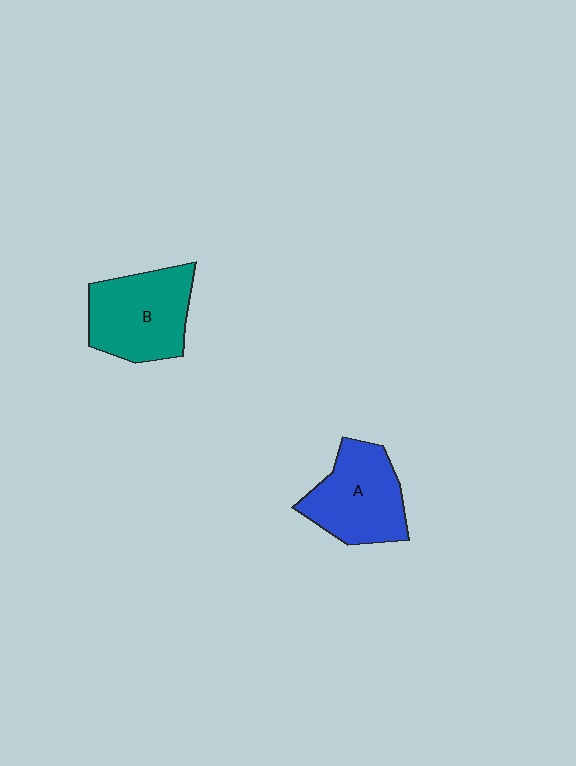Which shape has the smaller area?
Shape A (blue).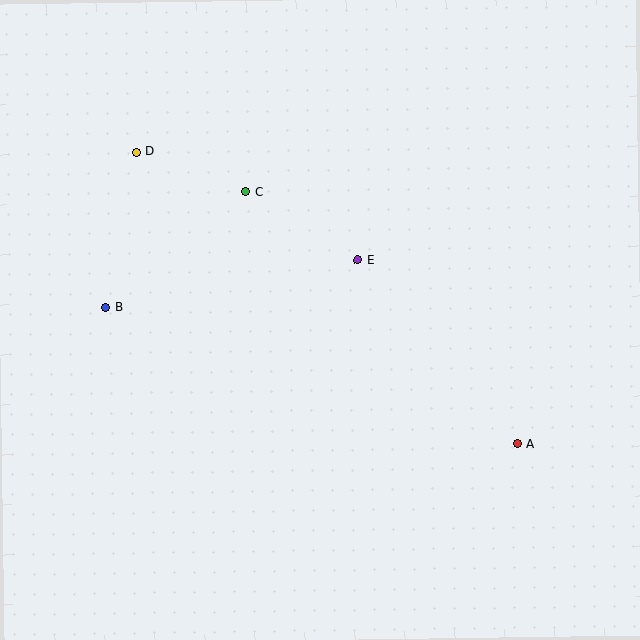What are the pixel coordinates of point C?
Point C is at (246, 192).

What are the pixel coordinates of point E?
Point E is at (358, 260).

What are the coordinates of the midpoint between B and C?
The midpoint between B and C is at (176, 250).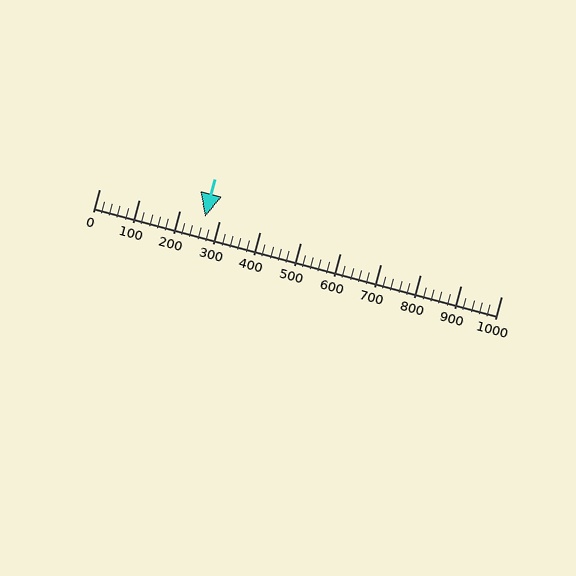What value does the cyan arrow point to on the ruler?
The cyan arrow points to approximately 264.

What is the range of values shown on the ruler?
The ruler shows values from 0 to 1000.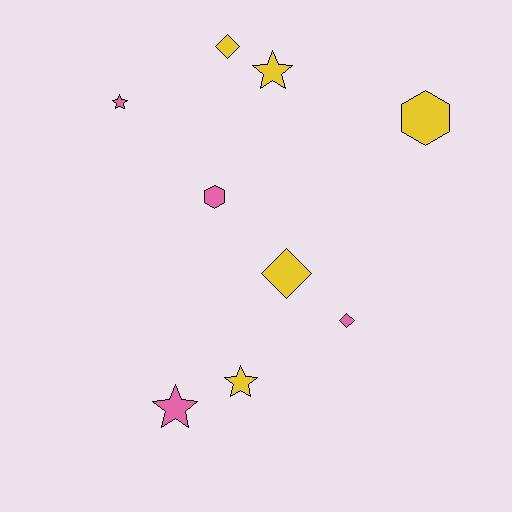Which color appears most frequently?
Yellow, with 5 objects.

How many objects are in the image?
There are 9 objects.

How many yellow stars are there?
There are 2 yellow stars.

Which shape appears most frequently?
Star, with 4 objects.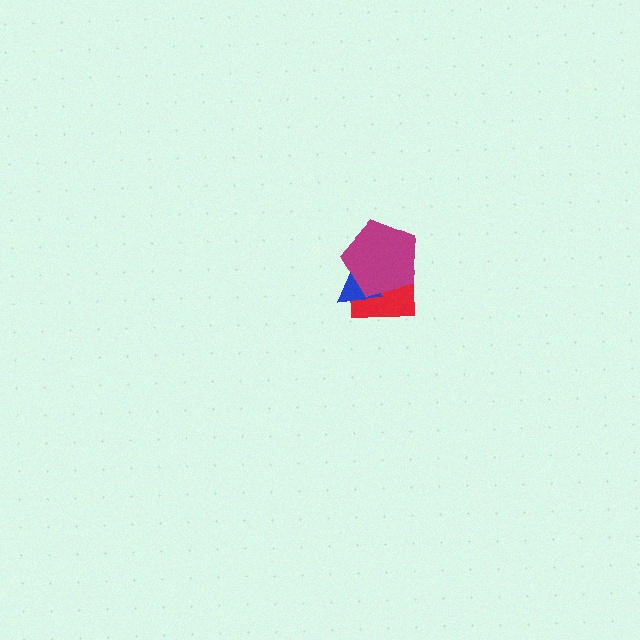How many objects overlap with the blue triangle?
2 objects overlap with the blue triangle.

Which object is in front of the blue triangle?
The magenta pentagon is in front of the blue triangle.